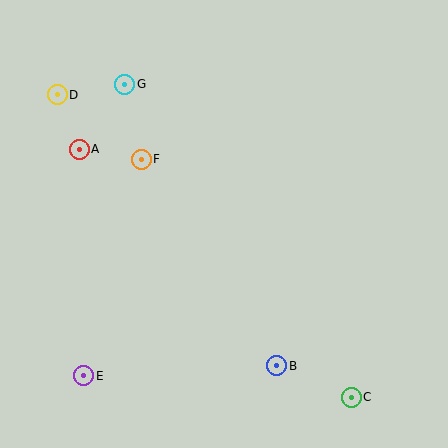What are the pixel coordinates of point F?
Point F is at (141, 159).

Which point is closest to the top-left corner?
Point D is closest to the top-left corner.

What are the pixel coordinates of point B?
Point B is at (277, 366).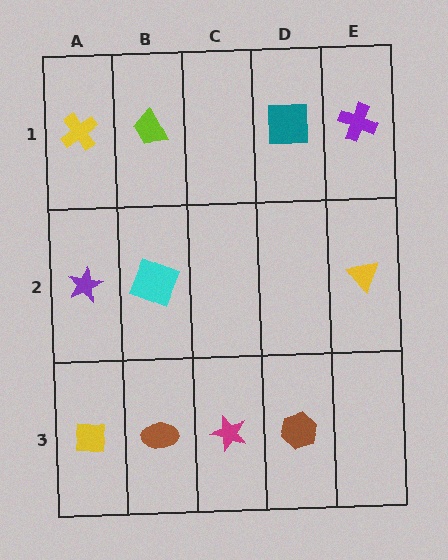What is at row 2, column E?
A yellow triangle.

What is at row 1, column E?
A purple cross.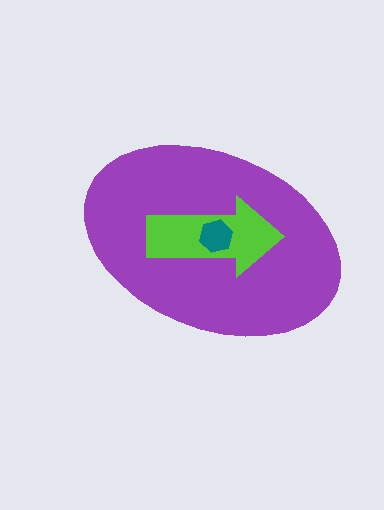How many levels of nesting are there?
3.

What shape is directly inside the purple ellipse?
The lime arrow.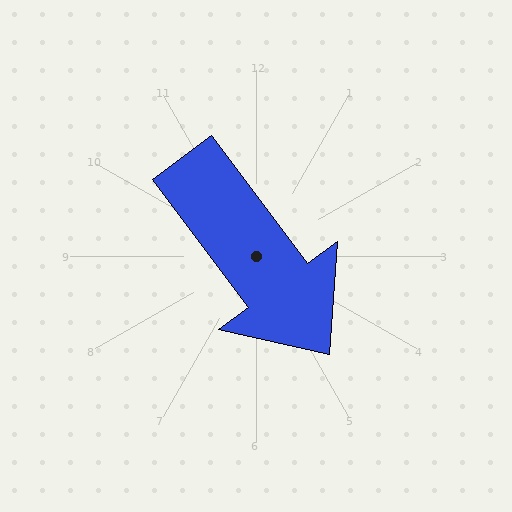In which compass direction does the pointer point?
Southeast.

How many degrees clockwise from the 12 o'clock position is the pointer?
Approximately 143 degrees.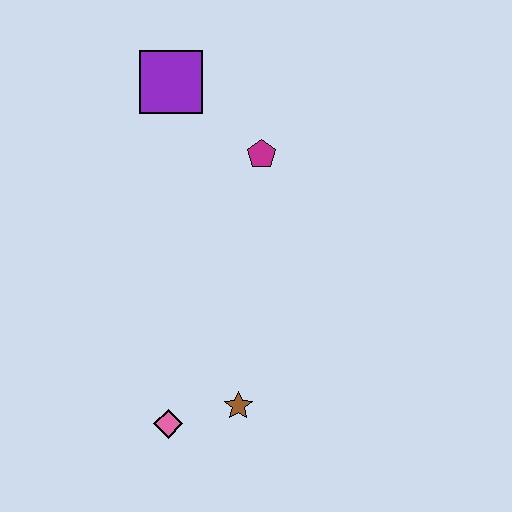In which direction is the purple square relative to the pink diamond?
The purple square is above the pink diamond.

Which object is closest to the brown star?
The pink diamond is closest to the brown star.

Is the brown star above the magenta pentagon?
No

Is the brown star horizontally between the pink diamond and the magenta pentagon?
Yes